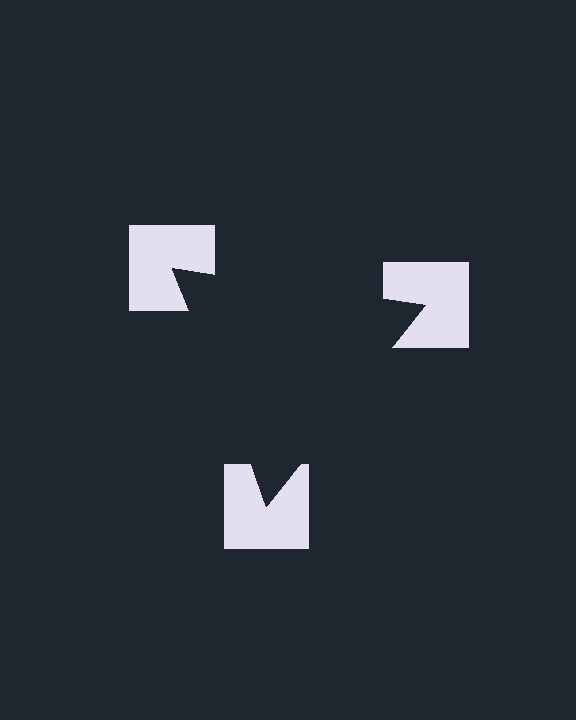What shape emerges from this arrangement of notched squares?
An illusory triangle — its edges are inferred from the aligned wedge cuts in the notched squares, not physically drawn.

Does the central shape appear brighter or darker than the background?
It typically appears slightly darker than the background, even though no actual brightness change is drawn.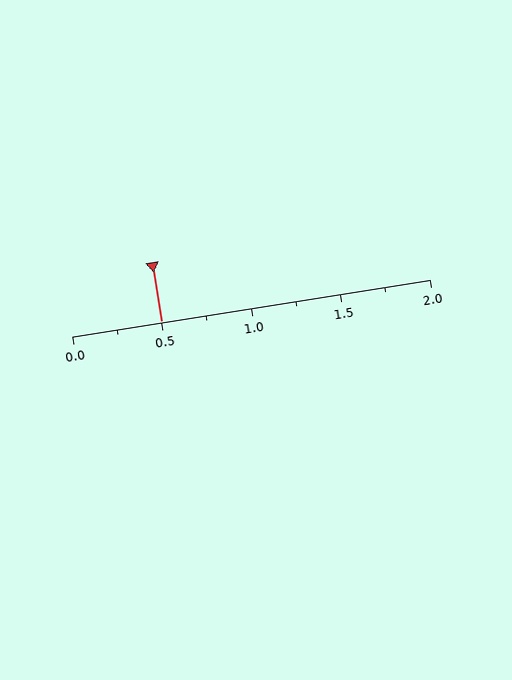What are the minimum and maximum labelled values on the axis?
The axis runs from 0.0 to 2.0.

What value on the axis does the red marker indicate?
The marker indicates approximately 0.5.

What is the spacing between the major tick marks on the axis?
The major ticks are spaced 0.5 apart.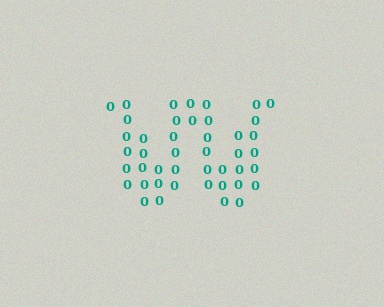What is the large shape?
The large shape is the letter W.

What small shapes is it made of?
It is made of small digit 0's.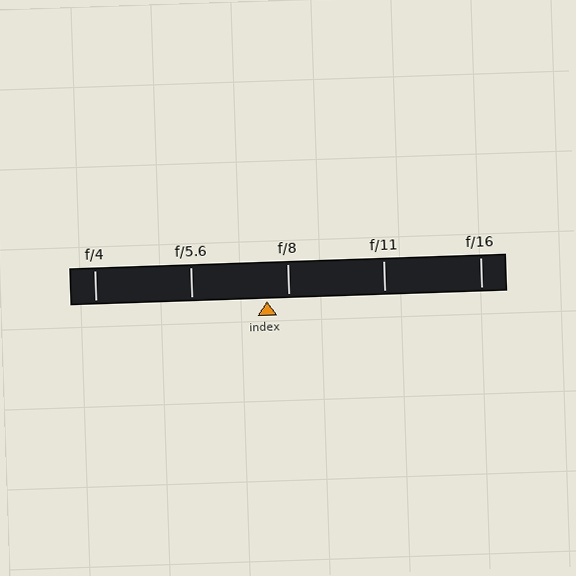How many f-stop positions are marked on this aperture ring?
There are 5 f-stop positions marked.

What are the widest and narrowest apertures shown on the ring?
The widest aperture shown is f/4 and the narrowest is f/16.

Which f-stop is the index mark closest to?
The index mark is closest to f/8.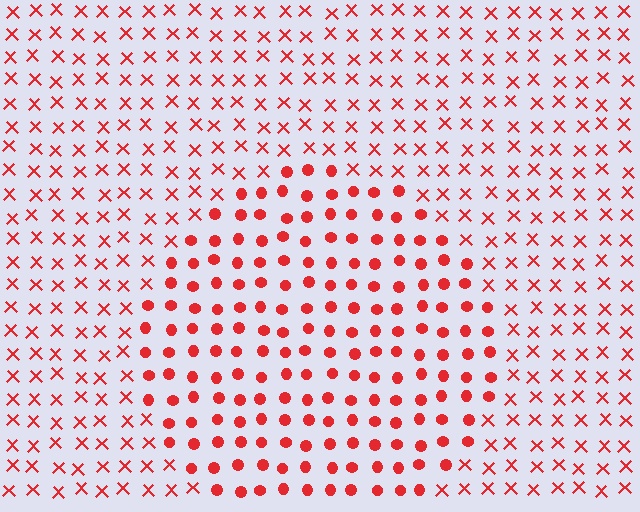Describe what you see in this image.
The image is filled with small red elements arranged in a uniform grid. A circle-shaped region contains circles, while the surrounding area contains X marks. The boundary is defined purely by the change in element shape.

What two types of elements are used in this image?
The image uses circles inside the circle region and X marks outside it.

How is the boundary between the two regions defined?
The boundary is defined by a change in element shape: circles inside vs. X marks outside. All elements share the same color and spacing.